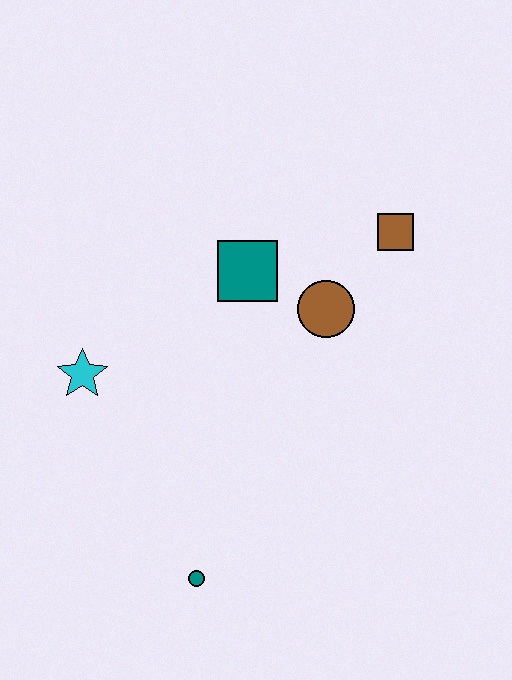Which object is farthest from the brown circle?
The teal circle is farthest from the brown circle.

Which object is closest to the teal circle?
The cyan star is closest to the teal circle.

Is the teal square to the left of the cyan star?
No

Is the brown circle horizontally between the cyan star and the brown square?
Yes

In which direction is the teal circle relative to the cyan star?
The teal circle is below the cyan star.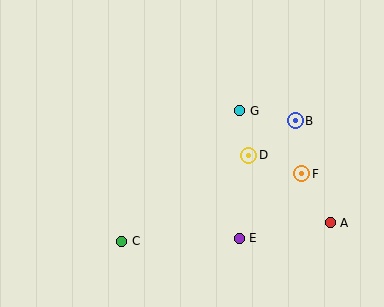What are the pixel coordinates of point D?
Point D is at (249, 155).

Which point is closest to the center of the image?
Point D at (249, 155) is closest to the center.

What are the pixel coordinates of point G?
Point G is at (240, 111).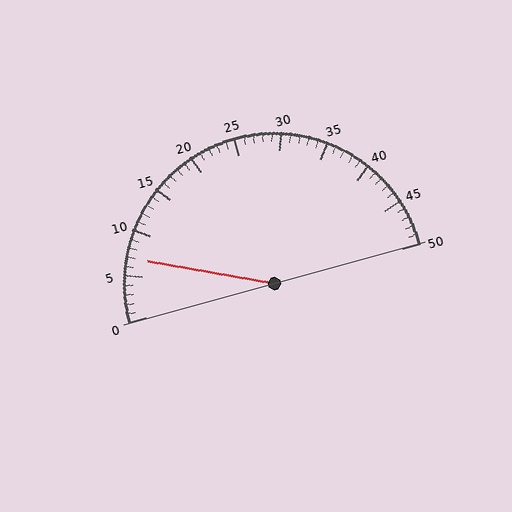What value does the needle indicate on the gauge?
The needle indicates approximately 7.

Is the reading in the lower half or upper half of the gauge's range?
The reading is in the lower half of the range (0 to 50).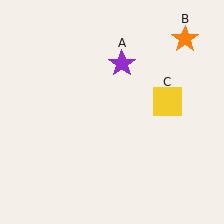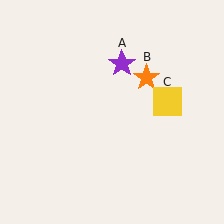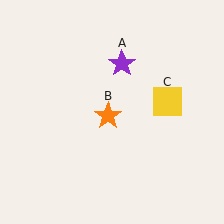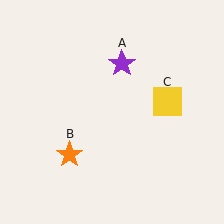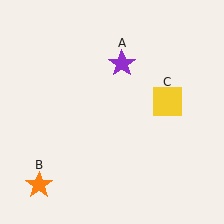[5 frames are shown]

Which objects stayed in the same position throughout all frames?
Purple star (object A) and yellow square (object C) remained stationary.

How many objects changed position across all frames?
1 object changed position: orange star (object B).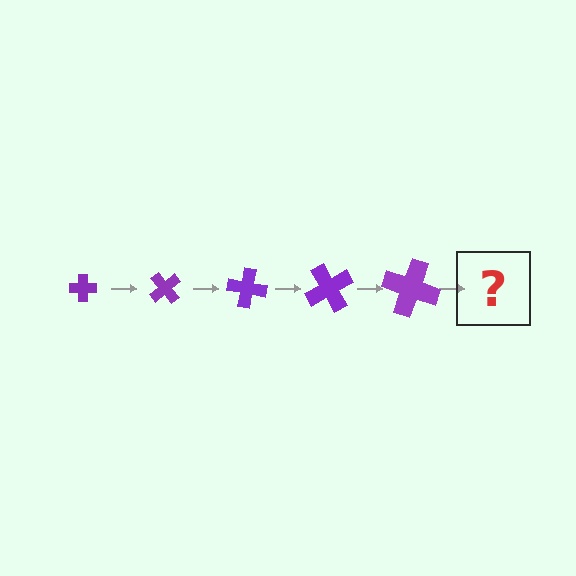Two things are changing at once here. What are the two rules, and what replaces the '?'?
The two rules are that the cross grows larger each step and it rotates 50 degrees each step. The '?' should be a cross, larger than the previous one and rotated 250 degrees from the start.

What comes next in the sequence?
The next element should be a cross, larger than the previous one and rotated 250 degrees from the start.